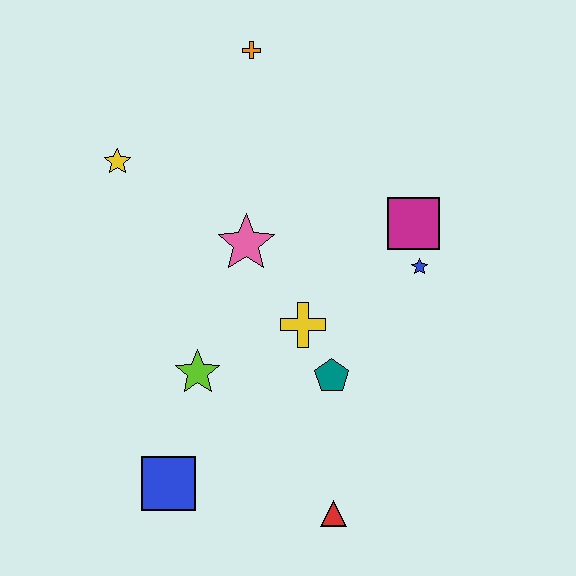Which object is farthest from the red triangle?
The orange cross is farthest from the red triangle.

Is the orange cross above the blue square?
Yes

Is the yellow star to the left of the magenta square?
Yes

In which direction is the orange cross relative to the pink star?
The orange cross is above the pink star.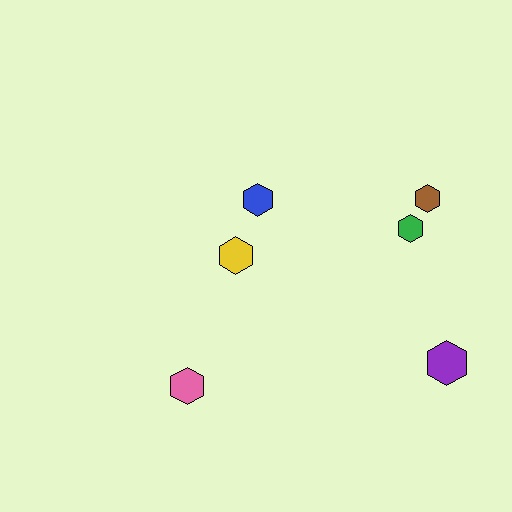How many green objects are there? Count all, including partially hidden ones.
There is 1 green object.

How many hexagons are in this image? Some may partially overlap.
There are 6 hexagons.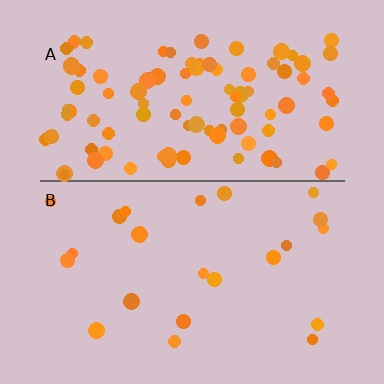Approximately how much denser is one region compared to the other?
Approximately 4.3× — region A over region B.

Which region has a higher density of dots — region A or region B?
A (the top).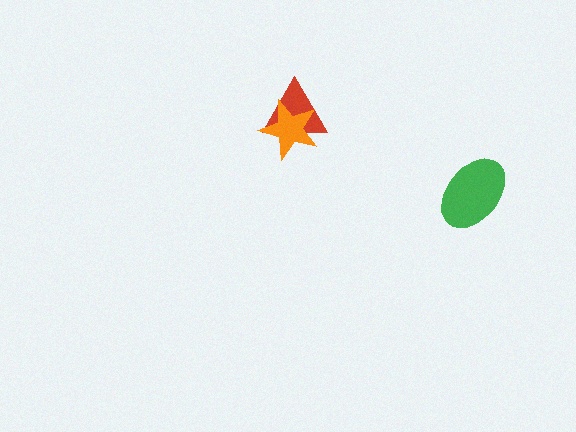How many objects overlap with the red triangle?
1 object overlaps with the red triangle.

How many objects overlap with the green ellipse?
0 objects overlap with the green ellipse.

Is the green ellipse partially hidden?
No, no other shape covers it.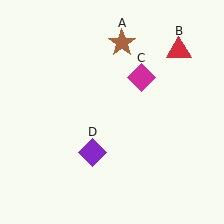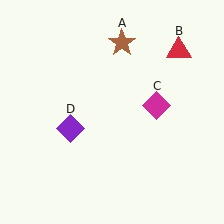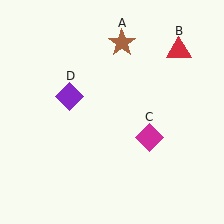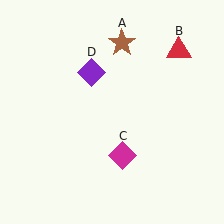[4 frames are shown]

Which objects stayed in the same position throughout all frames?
Brown star (object A) and red triangle (object B) remained stationary.